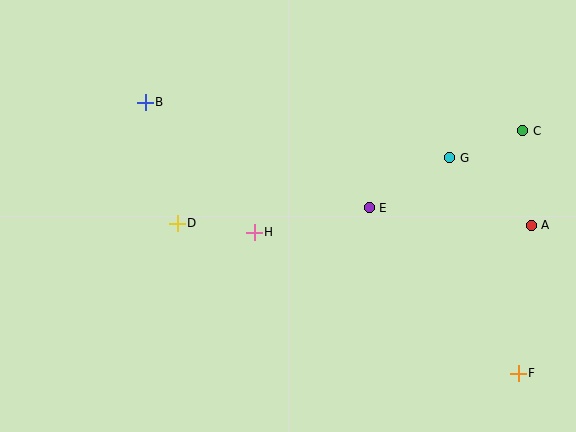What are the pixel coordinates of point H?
Point H is at (254, 232).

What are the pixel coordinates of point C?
Point C is at (523, 131).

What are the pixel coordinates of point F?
Point F is at (518, 373).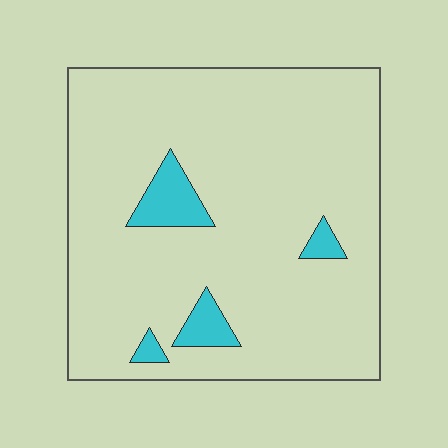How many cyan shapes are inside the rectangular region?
4.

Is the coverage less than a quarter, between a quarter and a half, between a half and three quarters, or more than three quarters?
Less than a quarter.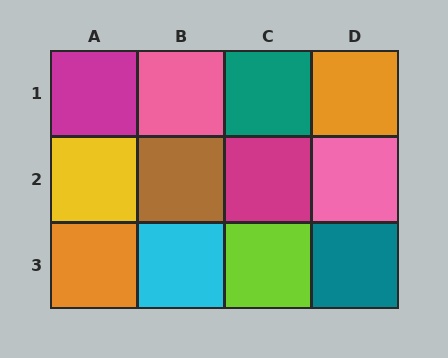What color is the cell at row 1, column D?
Orange.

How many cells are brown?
1 cell is brown.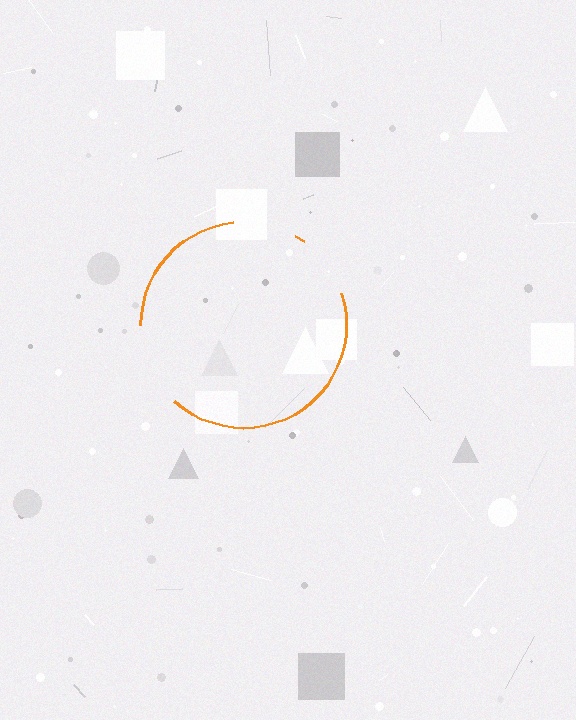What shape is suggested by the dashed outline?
The dashed outline suggests a circle.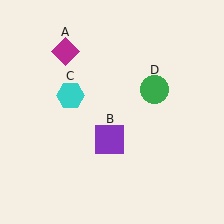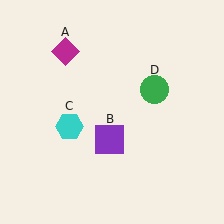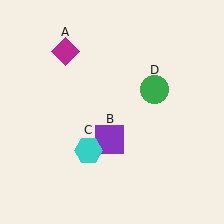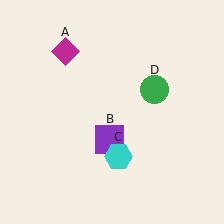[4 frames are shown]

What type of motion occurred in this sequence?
The cyan hexagon (object C) rotated counterclockwise around the center of the scene.